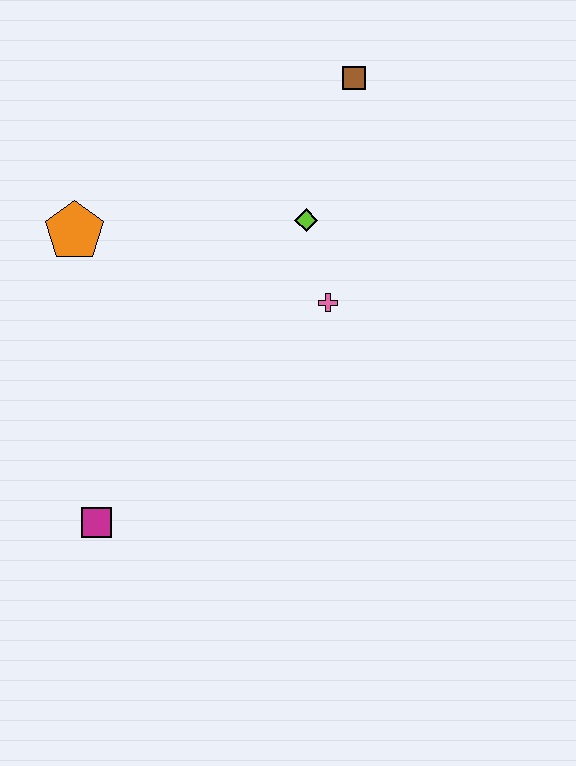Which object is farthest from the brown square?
The magenta square is farthest from the brown square.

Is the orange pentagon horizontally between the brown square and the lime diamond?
No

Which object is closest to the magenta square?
The orange pentagon is closest to the magenta square.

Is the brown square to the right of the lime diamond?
Yes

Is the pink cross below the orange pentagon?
Yes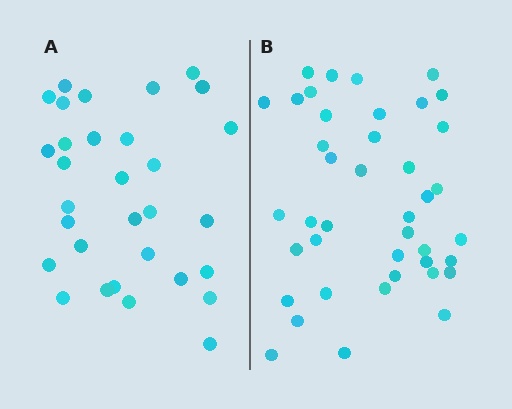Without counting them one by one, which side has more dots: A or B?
Region B (the right region) has more dots.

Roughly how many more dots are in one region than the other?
Region B has roughly 10 or so more dots than region A.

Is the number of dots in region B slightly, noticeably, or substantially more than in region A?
Region B has noticeably more, but not dramatically so. The ratio is roughly 1.3 to 1.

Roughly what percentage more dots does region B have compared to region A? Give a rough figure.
About 30% more.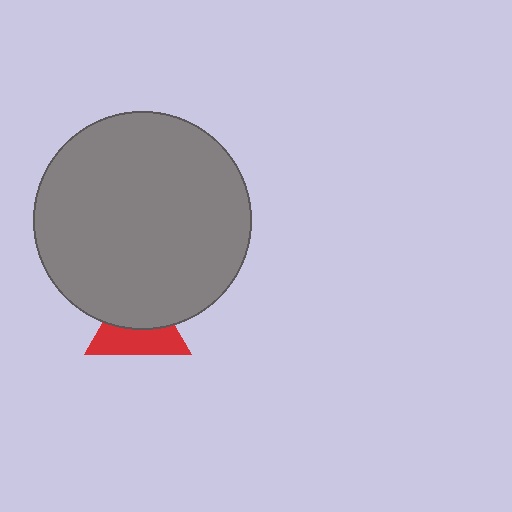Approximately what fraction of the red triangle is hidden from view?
Roughly 50% of the red triangle is hidden behind the gray circle.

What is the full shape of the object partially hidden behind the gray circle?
The partially hidden object is a red triangle.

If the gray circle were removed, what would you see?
You would see the complete red triangle.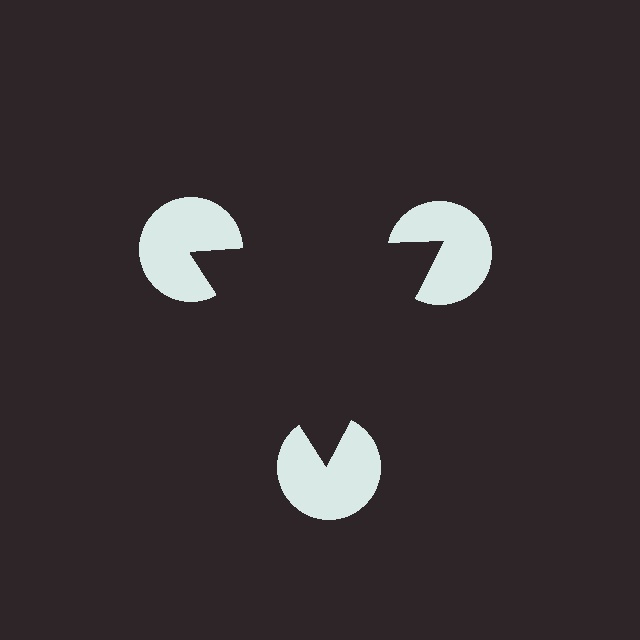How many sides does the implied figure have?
3 sides.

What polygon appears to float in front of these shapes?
An illusory triangle — its edges are inferred from the aligned wedge cuts in the pac-man discs, not physically drawn.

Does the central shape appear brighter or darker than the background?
It typically appears slightly darker than the background, even though no actual brightness change is drawn.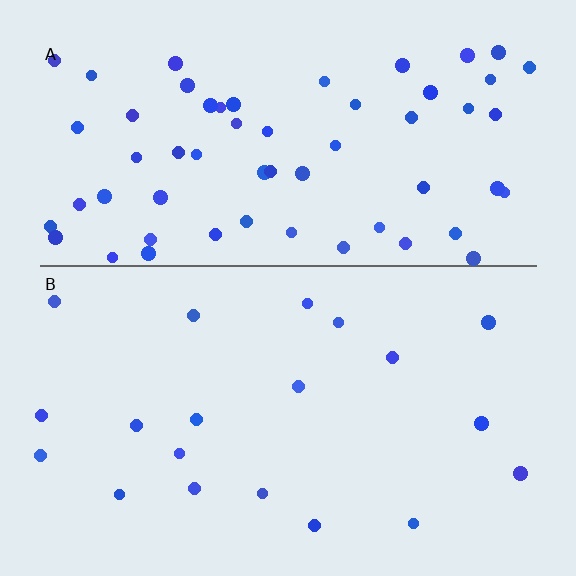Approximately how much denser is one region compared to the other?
Approximately 3.0× — region A over region B.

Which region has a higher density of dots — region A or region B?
A (the top).